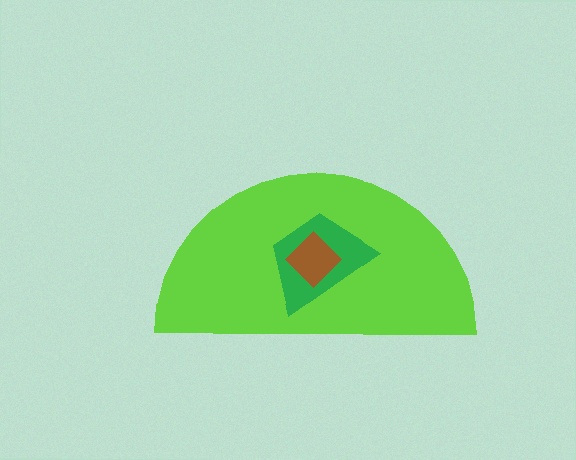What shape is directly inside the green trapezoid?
The brown diamond.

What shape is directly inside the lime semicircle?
The green trapezoid.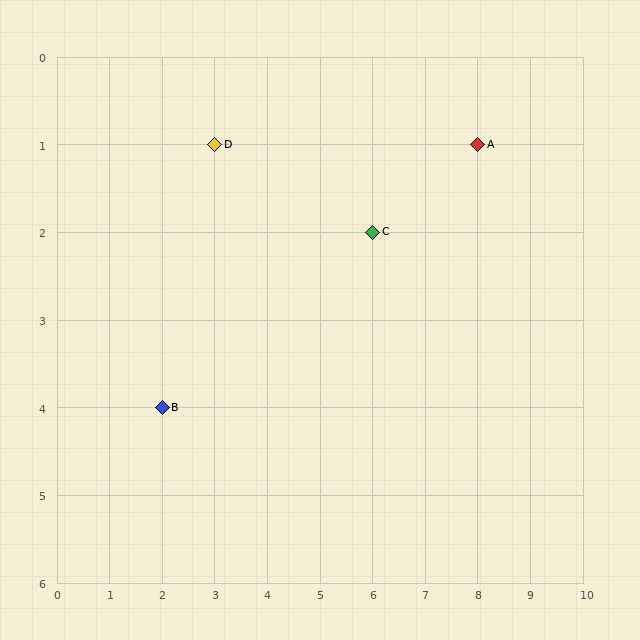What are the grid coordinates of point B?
Point B is at grid coordinates (2, 4).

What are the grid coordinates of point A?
Point A is at grid coordinates (8, 1).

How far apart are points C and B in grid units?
Points C and B are 4 columns and 2 rows apart (about 4.5 grid units diagonally).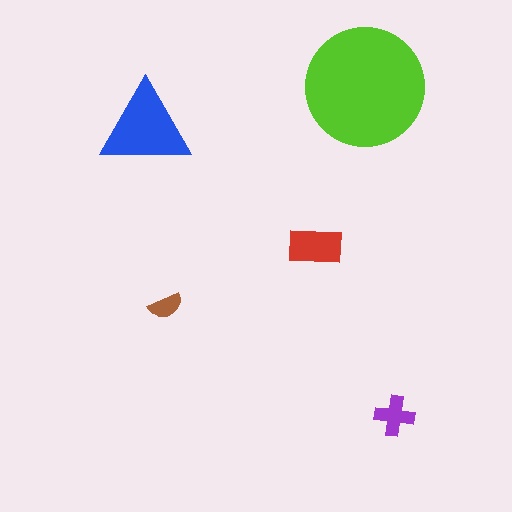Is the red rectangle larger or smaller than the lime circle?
Smaller.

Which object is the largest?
The lime circle.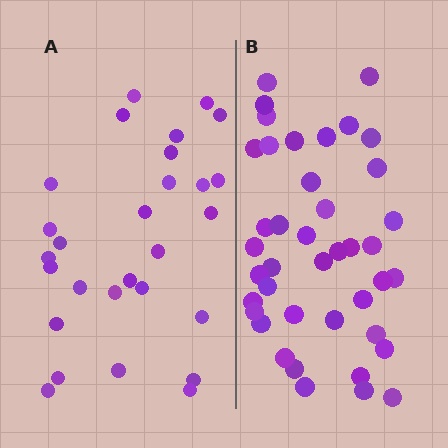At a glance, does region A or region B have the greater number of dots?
Region B (the right region) has more dots.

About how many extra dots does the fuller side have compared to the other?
Region B has approximately 15 more dots than region A.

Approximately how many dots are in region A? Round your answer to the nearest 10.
About 30 dots. (The exact count is 28, which rounds to 30.)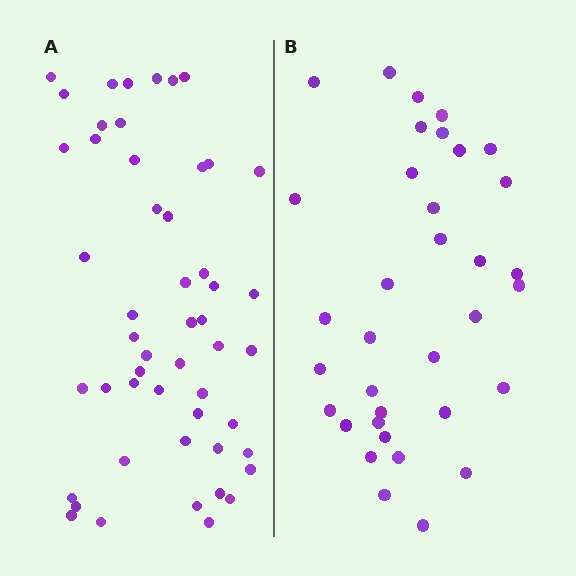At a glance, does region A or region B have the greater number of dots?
Region A (the left region) has more dots.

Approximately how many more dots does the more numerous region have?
Region A has approximately 15 more dots than region B.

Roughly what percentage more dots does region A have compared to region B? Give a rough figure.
About 45% more.